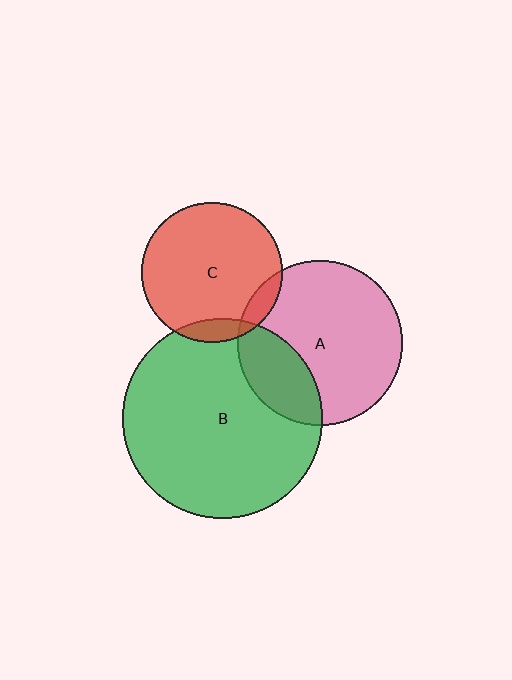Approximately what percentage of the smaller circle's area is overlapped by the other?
Approximately 10%.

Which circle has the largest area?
Circle B (green).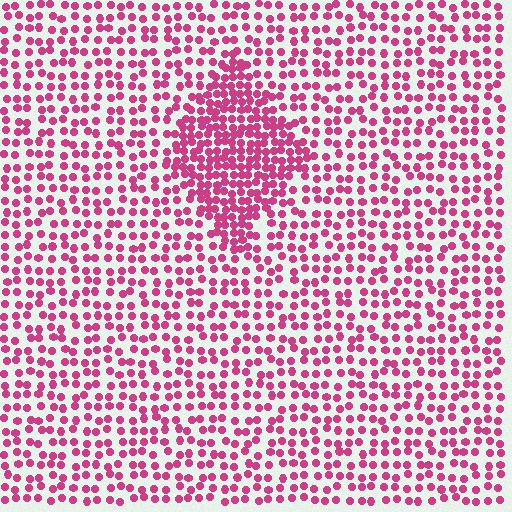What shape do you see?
I see a diamond.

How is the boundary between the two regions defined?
The boundary is defined by a change in element density (approximately 2.0x ratio). All elements are the same color, size, and shape.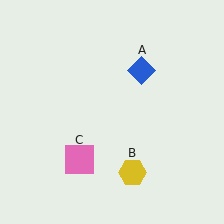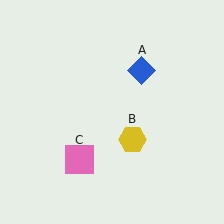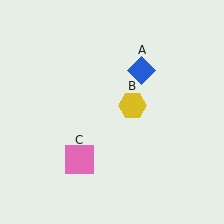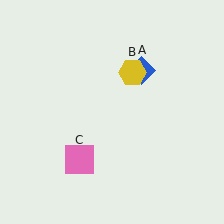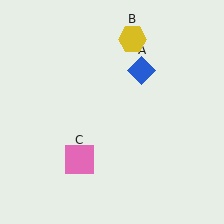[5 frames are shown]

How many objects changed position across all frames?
1 object changed position: yellow hexagon (object B).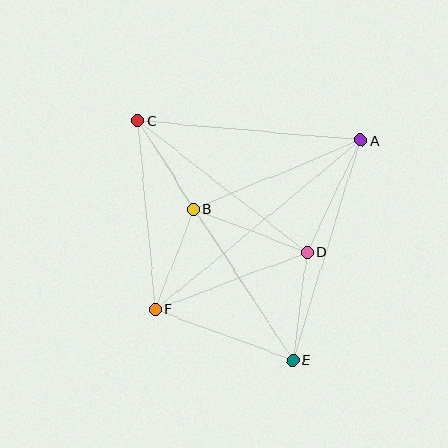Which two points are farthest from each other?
Points C and E are farthest from each other.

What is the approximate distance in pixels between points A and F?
The distance between A and F is approximately 266 pixels.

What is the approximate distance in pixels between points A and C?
The distance between A and C is approximately 224 pixels.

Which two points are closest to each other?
Points B and C are closest to each other.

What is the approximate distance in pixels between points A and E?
The distance between A and E is approximately 230 pixels.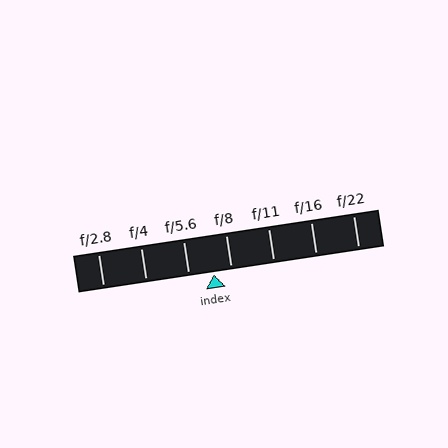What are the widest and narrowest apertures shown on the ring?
The widest aperture shown is f/2.8 and the narrowest is f/22.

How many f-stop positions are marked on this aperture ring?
There are 7 f-stop positions marked.